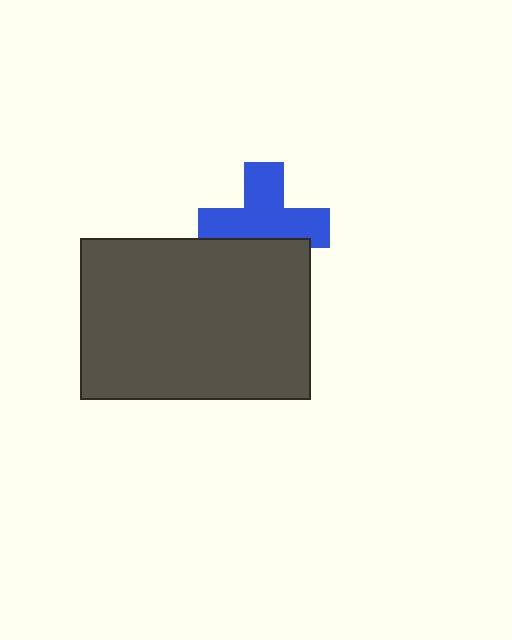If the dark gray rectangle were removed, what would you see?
You would see the complete blue cross.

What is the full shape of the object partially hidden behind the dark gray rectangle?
The partially hidden object is a blue cross.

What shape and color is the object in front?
The object in front is a dark gray rectangle.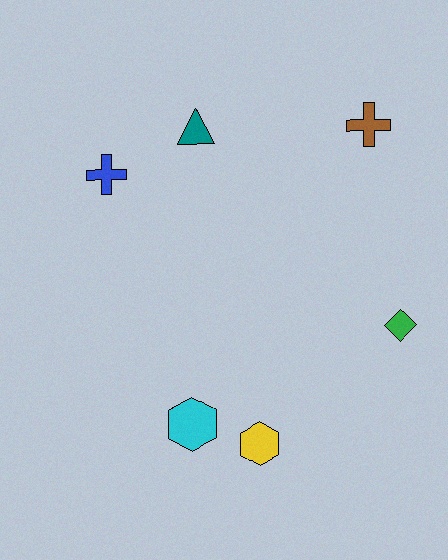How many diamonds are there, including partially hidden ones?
There is 1 diamond.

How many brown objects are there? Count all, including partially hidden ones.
There is 1 brown object.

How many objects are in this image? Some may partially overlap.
There are 6 objects.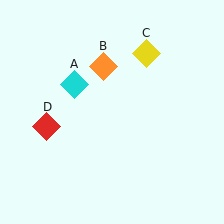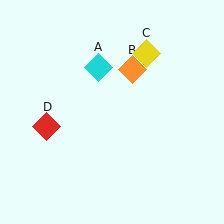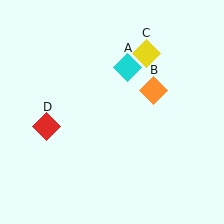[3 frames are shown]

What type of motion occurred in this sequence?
The cyan diamond (object A), orange diamond (object B) rotated clockwise around the center of the scene.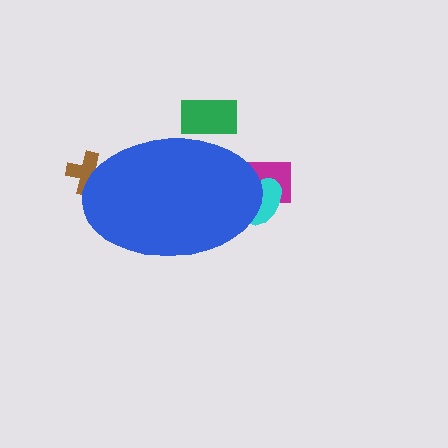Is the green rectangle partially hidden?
Yes, the green rectangle is partially hidden behind the blue ellipse.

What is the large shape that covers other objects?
A blue ellipse.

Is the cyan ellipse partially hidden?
Yes, the cyan ellipse is partially hidden behind the blue ellipse.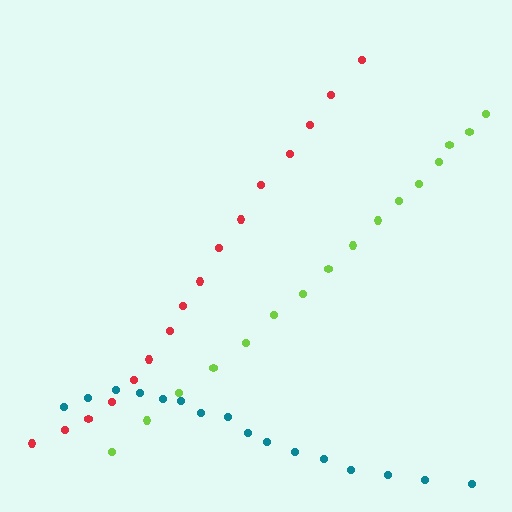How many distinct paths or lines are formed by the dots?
There are 3 distinct paths.